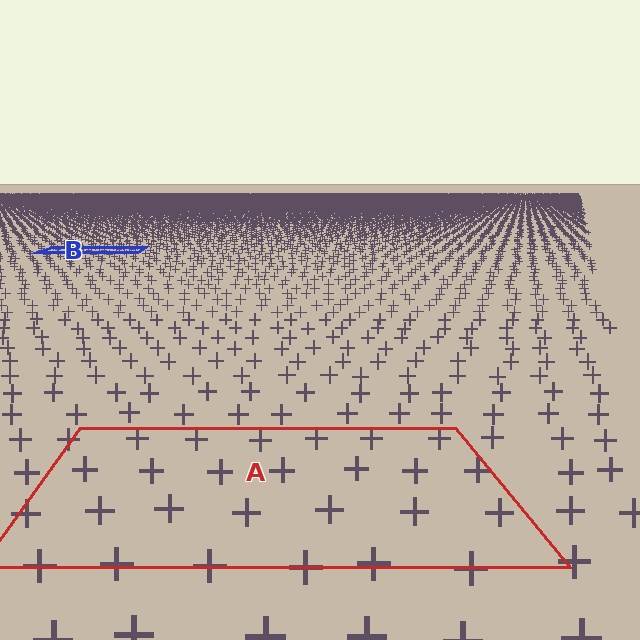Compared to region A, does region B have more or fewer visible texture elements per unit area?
Region B has more texture elements per unit area — they are packed more densely because it is farther away.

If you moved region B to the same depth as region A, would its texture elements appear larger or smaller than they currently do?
They would appear larger. At a closer depth, the same texture elements are projected at a bigger on-screen size.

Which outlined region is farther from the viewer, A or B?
Region B is farther from the viewer — the texture elements inside it appear smaller and more densely packed.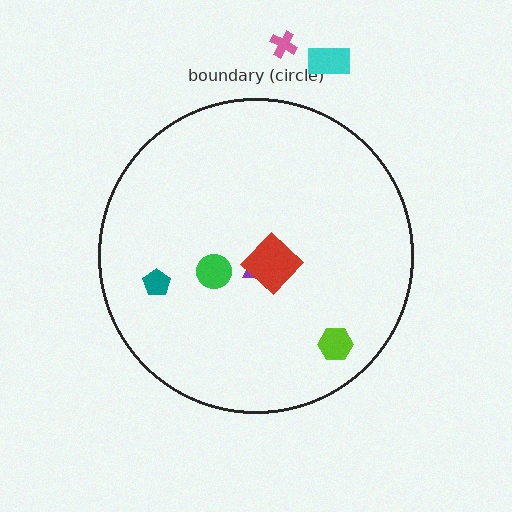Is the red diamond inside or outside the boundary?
Inside.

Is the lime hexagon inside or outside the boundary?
Inside.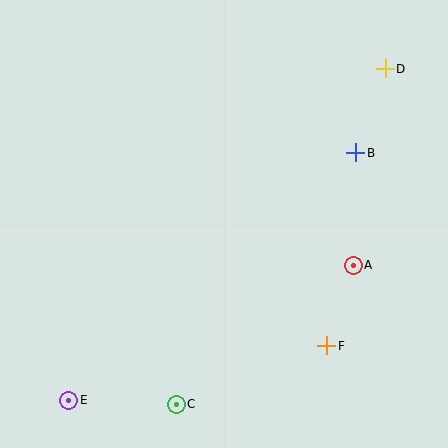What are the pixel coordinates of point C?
Point C is at (176, 404).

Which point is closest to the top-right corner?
Point D is closest to the top-right corner.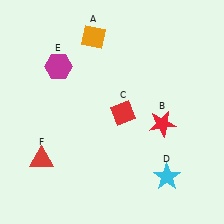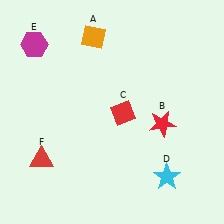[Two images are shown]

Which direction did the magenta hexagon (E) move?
The magenta hexagon (E) moved left.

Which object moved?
The magenta hexagon (E) moved left.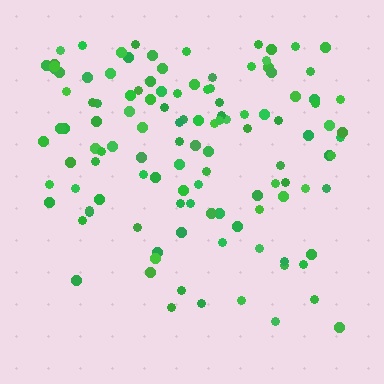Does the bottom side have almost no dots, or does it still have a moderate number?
Still a moderate number, just noticeably fewer than the top.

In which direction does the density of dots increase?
From bottom to top, with the top side densest.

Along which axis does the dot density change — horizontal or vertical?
Vertical.